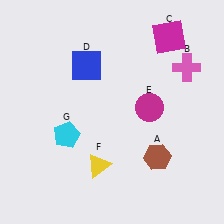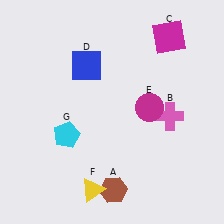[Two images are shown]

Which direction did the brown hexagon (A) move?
The brown hexagon (A) moved left.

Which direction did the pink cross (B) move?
The pink cross (B) moved down.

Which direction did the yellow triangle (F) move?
The yellow triangle (F) moved down.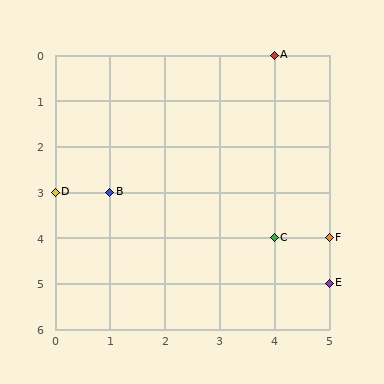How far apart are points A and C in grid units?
Points A and C are 4 rows apart.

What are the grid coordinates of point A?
Point A is at grid coordinates (4, 0).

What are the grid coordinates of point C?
Point C is at grid coordinates (4, 4).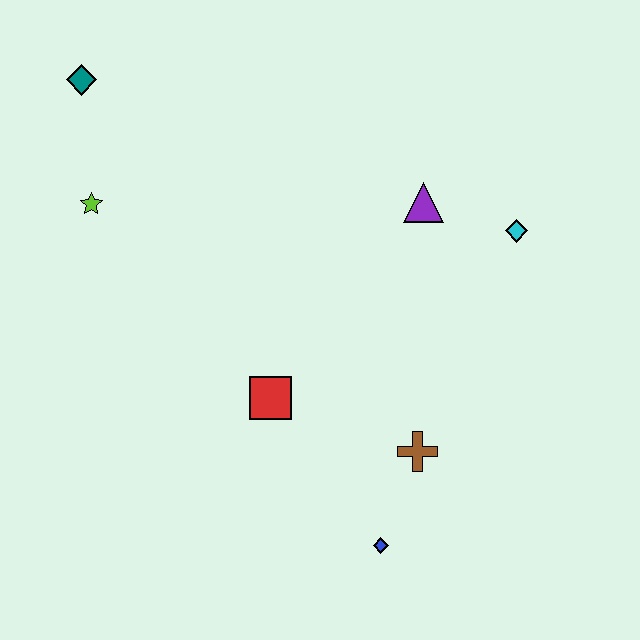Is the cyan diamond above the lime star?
No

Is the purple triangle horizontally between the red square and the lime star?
No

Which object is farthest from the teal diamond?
The blue diamond is farthest from the teal diamond.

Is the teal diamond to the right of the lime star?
No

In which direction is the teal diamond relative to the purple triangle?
The teal diamond is to the left of the purple triangle.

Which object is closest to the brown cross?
The blue diamond is closest to the brown cross.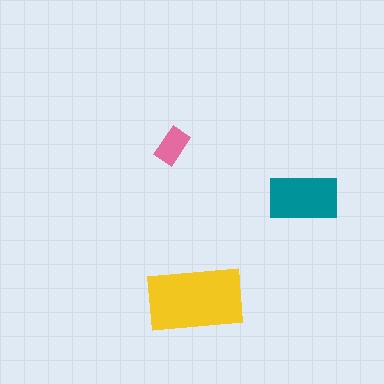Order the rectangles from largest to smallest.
the yellow one, the teal one, the pink one.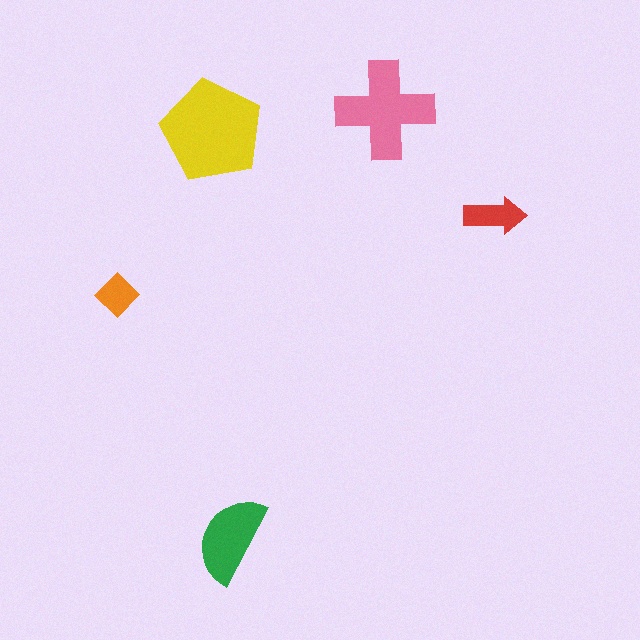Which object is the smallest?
The orange diamond.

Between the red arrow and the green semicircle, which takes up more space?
The green semicircle.